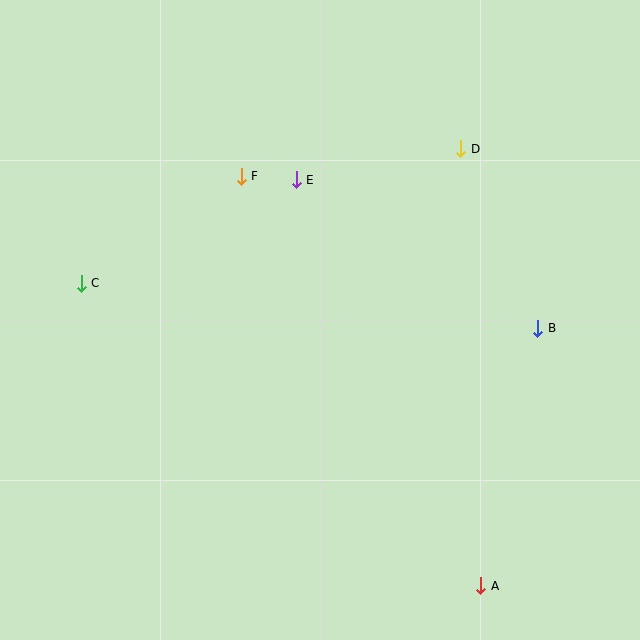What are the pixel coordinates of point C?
Point C is at (81, 283).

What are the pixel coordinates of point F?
Point F is at (241, 176).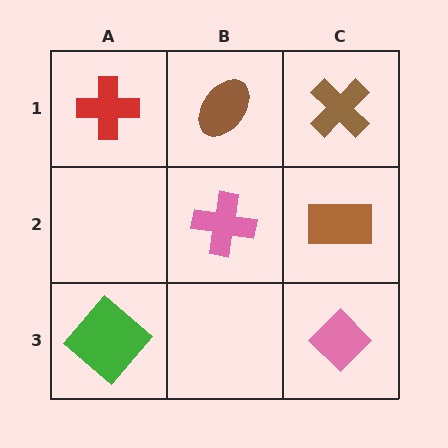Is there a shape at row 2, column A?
No, that cell is empty.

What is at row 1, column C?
A brown cross.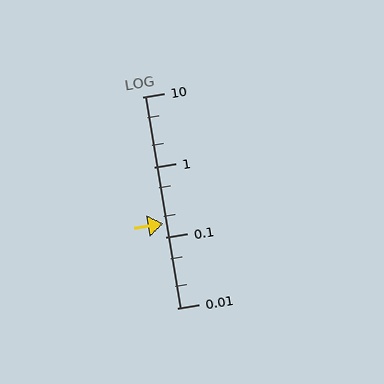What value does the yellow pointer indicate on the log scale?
The pointer indicates approximately 0.16.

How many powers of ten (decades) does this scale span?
The scale spans 3 decades, from 0.01 to 10.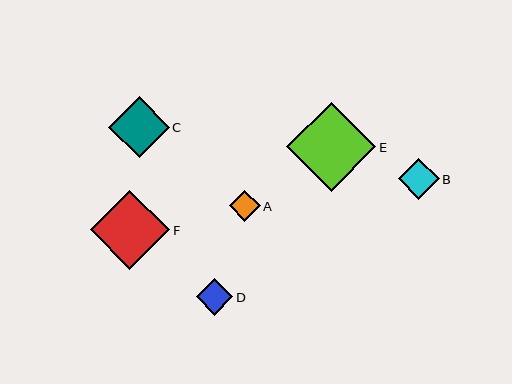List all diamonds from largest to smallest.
From largest to smallest: E, F, C, B, D, A.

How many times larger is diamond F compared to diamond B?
Diamond F is approximately 1.9 times the size of diamond B.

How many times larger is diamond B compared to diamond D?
Diamond B is approximately 1.1 times the size of diamond D.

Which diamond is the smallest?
Diamond A is the smallest with a size of approximately 31 pixels.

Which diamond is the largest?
Diamond E is the largest with a size of approximately 89 pixels.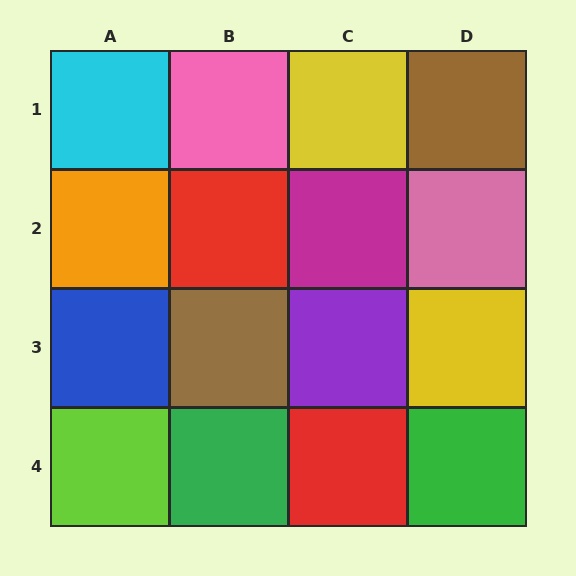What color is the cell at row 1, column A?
Cyan.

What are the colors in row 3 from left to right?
Blue, brown, purple, yellow.